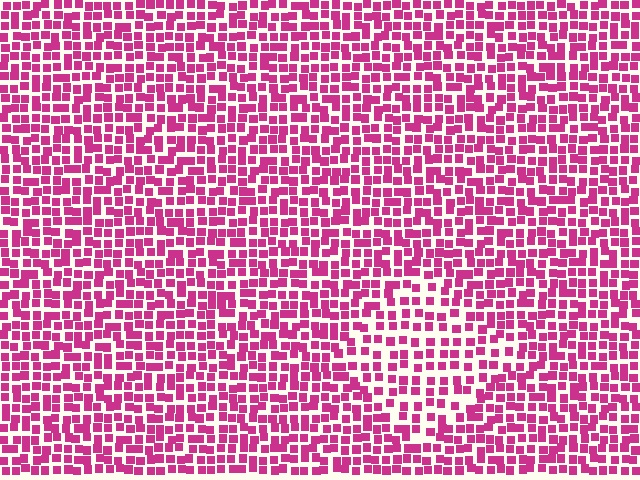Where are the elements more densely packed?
The elements are more densely packed outside the diamond boundary.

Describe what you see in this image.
The image contains small magenta elements arranged at two different densities. A diamond-shaped region is visible where the elements are less densely packed than the surrounding area.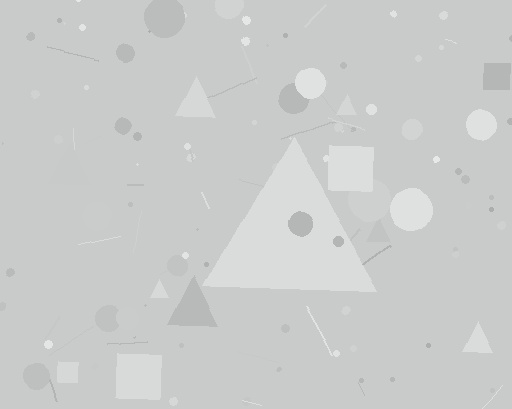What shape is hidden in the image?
A triangle is hidden in the image.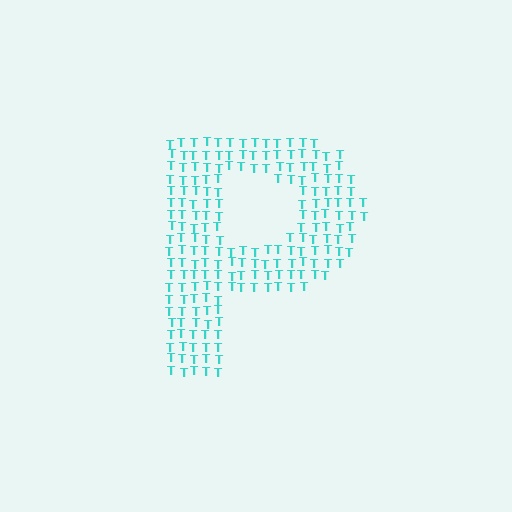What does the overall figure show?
The overall figure shows the letter P.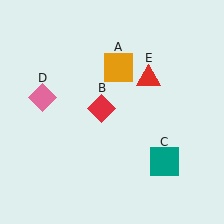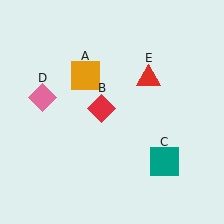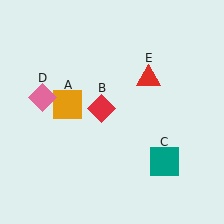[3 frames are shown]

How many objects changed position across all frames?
1 object changed position: orange square (object A).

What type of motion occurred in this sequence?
The orange square (object A) rotated counterclockwise around the center of the scene.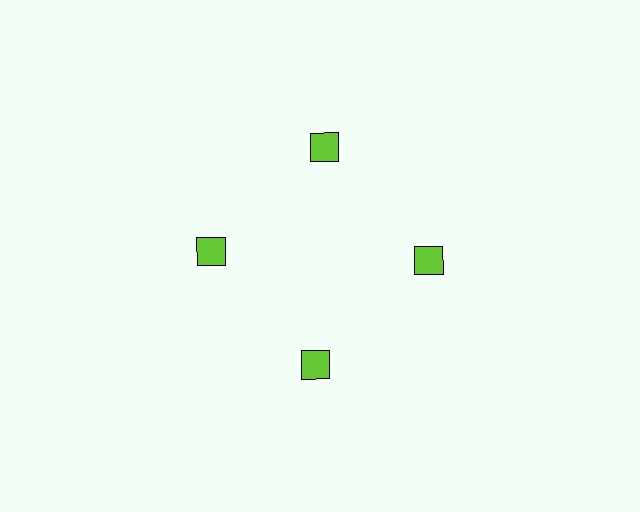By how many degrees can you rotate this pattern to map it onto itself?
The pattern maps onto itself every 90 degrees of rotation.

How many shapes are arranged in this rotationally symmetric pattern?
There are 4 shapes, arranged in 4 groups of 1.